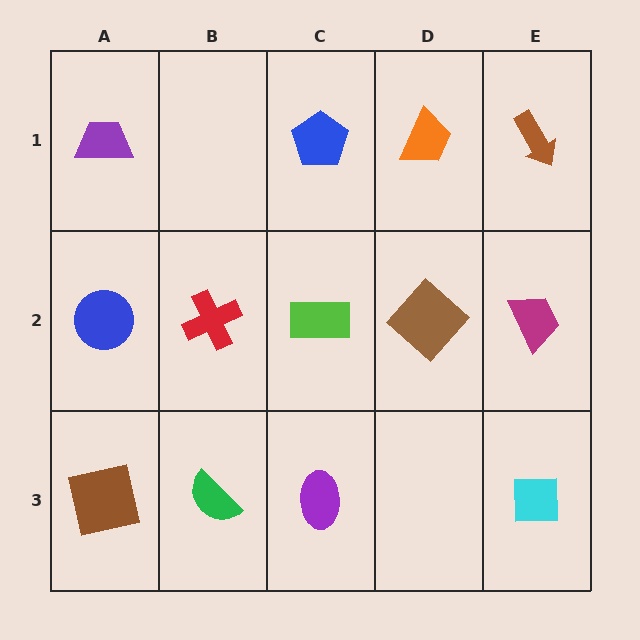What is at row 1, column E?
A brown arrow.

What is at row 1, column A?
A purple trapezoid.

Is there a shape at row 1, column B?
No, that cell is empty.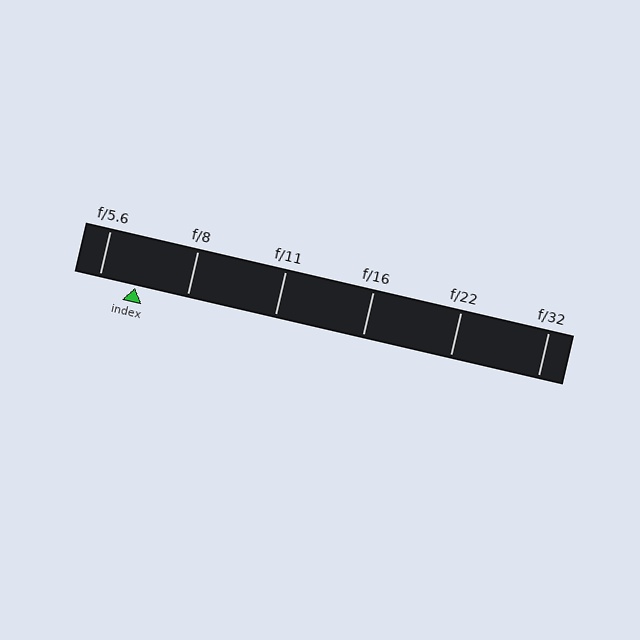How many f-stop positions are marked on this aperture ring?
There are 6 f-stop positions marked.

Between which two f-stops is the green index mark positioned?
The index mark is between f/5.6 and f/8.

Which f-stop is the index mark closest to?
The index mark is closest to f/5.6.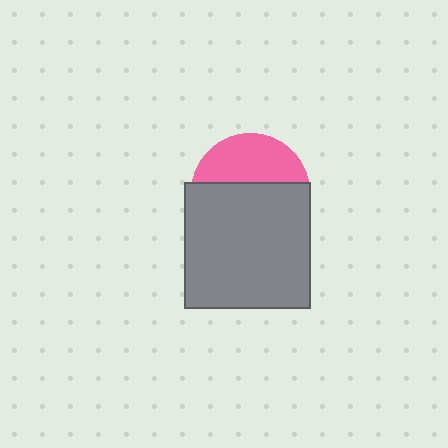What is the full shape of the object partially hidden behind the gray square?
The partially hidden object is a pink circle.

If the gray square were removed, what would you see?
You would see the complete pink circle.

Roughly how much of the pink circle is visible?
A small part of it is visible (roughly 38%).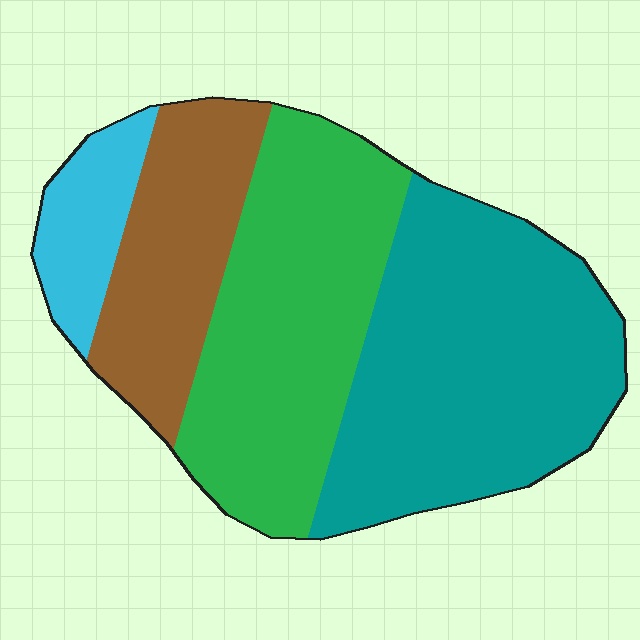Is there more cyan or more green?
Green.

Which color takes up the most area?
Teal, at roughly 40%.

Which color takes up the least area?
Cyan, at roughly 10%.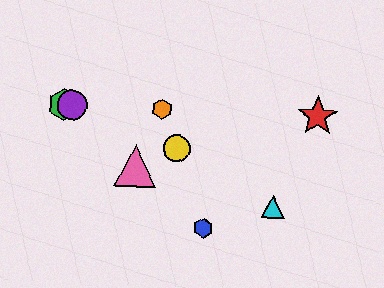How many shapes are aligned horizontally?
4 shapes (the red star, the green hexagon, the purple circle, the orange hexagon) are aligned horizontally.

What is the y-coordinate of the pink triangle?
The pink triangle is at y≈166.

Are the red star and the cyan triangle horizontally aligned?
No, the red star is at y≈116 and the cyan triangle is at y≈207.